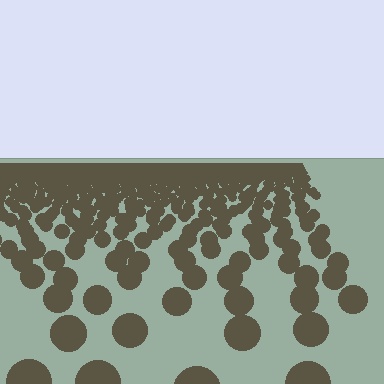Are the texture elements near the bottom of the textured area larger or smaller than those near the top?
Larger. Near the bottom, elements are closer to the viewer and appear at a bigger on-screen size.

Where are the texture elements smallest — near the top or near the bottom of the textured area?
Near the top.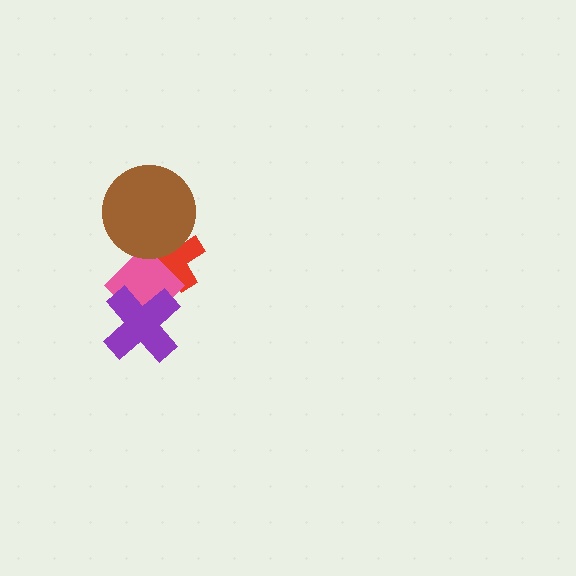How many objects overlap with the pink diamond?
3 objects overlap with the pink diamond.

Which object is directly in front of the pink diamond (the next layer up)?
The purple cross is directly in front of the pink diamond.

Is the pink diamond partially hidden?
Yes, it is partially covered by another shape.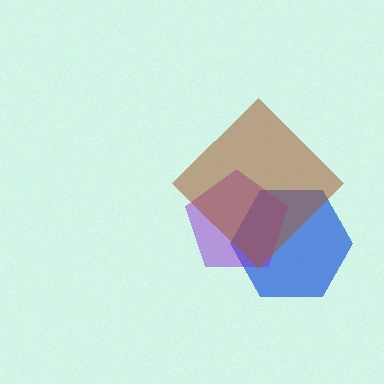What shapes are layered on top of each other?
The layered shapes are: a blue hexagon, a purple pentagon, a brown diamond.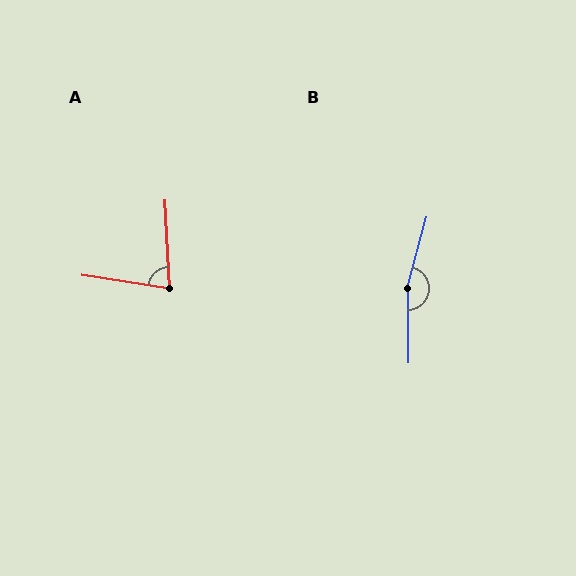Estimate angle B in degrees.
Approximately 165 degrees.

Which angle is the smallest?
A, at approximately 79 degrees.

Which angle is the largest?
B, at approximately 165 degrees.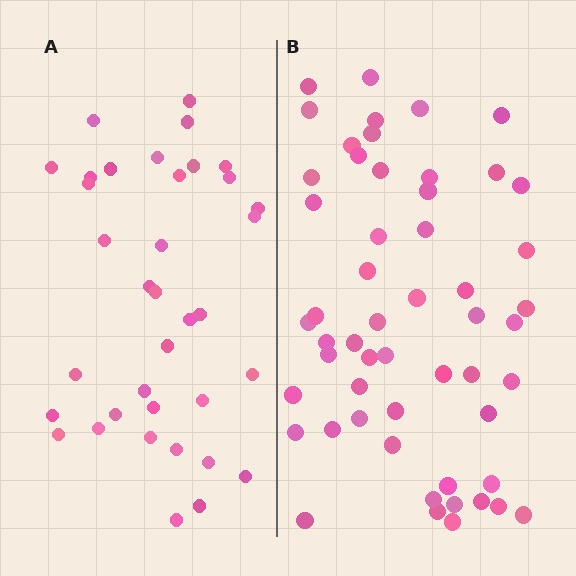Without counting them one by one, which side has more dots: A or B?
Region B (the right region) has more dots.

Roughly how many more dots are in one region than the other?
Region B has approximately 20 more dots than region A.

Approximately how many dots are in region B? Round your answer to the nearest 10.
About 50 dots. (The exact count is 54, which rounds to 50.)